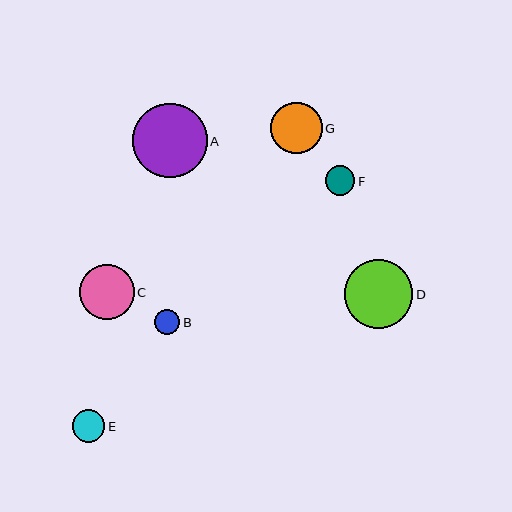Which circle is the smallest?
Circle B is the smallest with a size of approximately 25 pixels.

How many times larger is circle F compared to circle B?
Circle F is approximately 1.2 times the size of circle B.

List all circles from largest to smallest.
From largest to smallest: A, D, C, G, E, F, B.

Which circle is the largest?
Circle A is the largest with a size of approximately 74 pixels.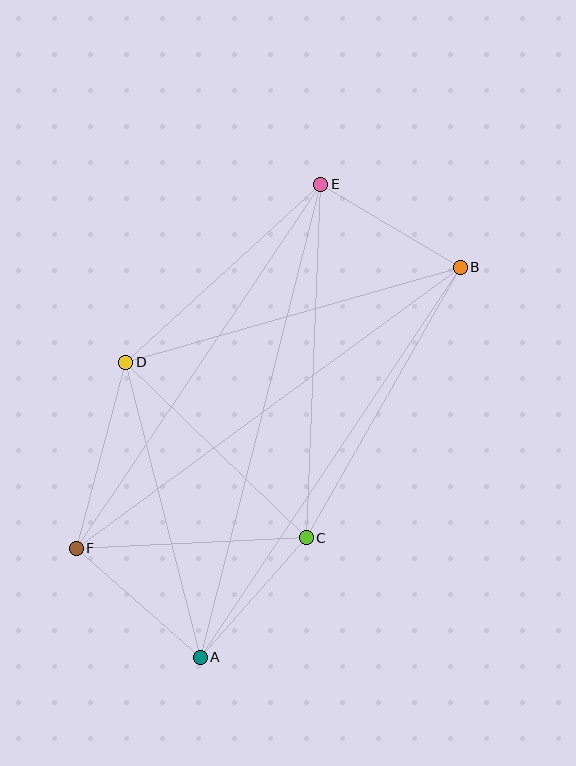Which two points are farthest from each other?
Points A and E are farthest from each other.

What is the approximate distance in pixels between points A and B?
The distance between A and B is approximately 469 pixels.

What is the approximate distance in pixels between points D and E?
The distance between D and E is approximately 264 pixels.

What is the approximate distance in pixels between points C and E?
The distance between C and E is approximately 354 pixels.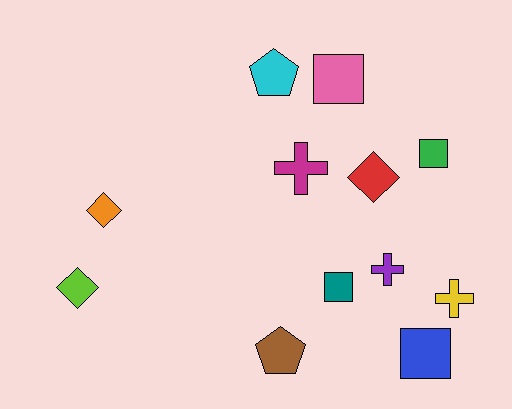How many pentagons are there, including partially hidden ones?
There are 2 pentagons.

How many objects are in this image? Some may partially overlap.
There are 12 objects.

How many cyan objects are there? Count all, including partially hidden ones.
There is 1 cyan object.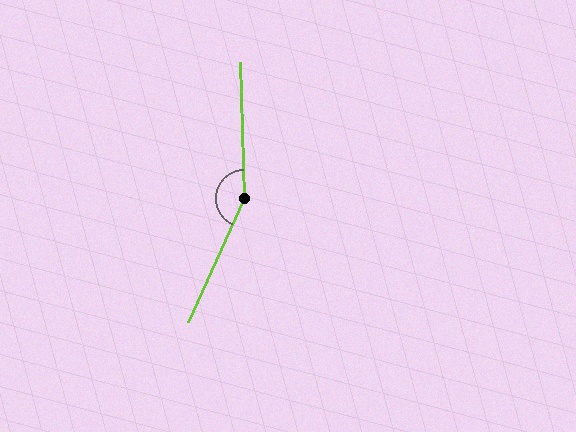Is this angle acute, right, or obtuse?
It is obtuse.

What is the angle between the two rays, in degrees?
Approximately 154 degrees.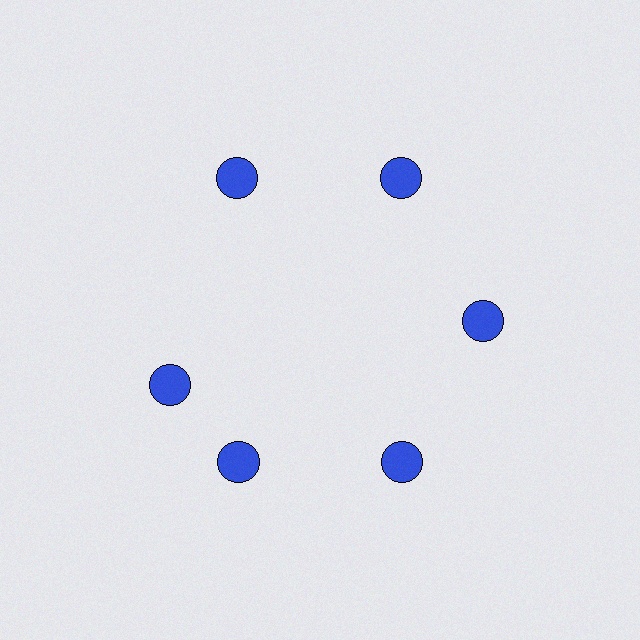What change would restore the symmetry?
The symmetry would be restored by rotating it back into even spacing with its neighbors so that all 6 circles sit at equal angles and equal distance from the center.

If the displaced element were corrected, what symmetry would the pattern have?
It would have 6-fold rotational symmetry — the pattern would map onto itself every 60 degrees.